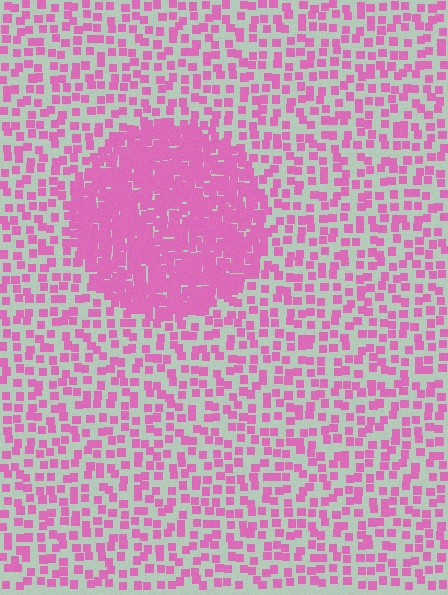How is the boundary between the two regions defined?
The boundary is defined by a change in element density (approximately 2.8x ratio). All elements are the same color, size, and shape.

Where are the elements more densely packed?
The elements are more densely packed inside the circle boundary.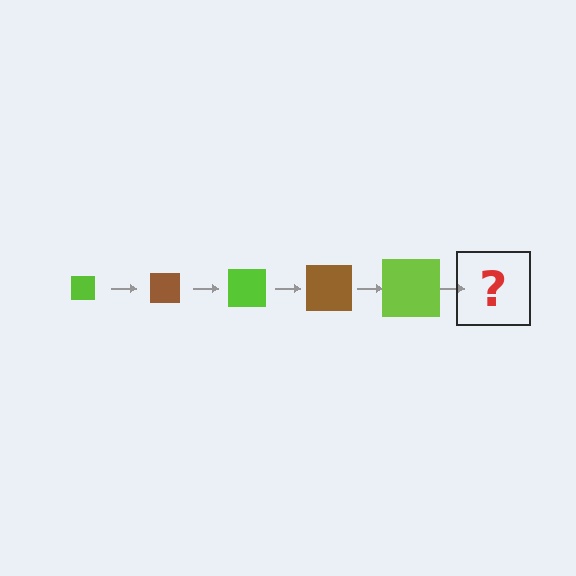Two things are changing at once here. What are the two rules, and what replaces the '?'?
The two rules are that the square grows larger each step and the color cycles through lime and brown. The '?' should be a brown square, larger than the previous one.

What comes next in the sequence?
The next element should be a brown square, larger than the previous one.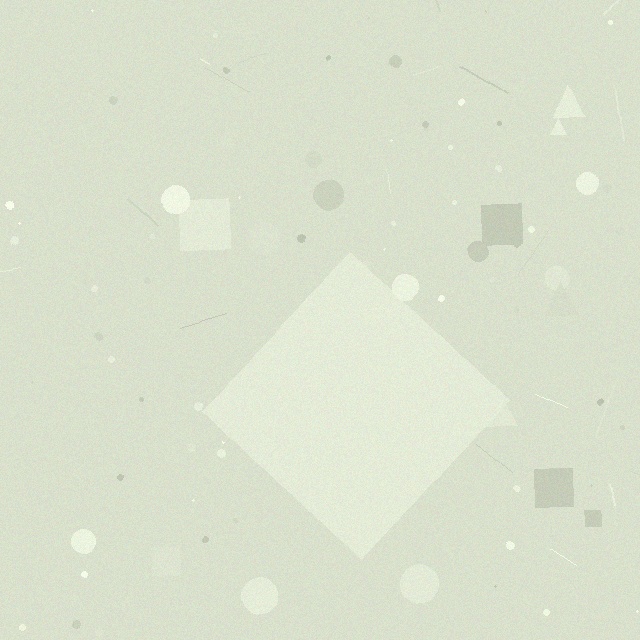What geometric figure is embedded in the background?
A diamond is embedded in the background.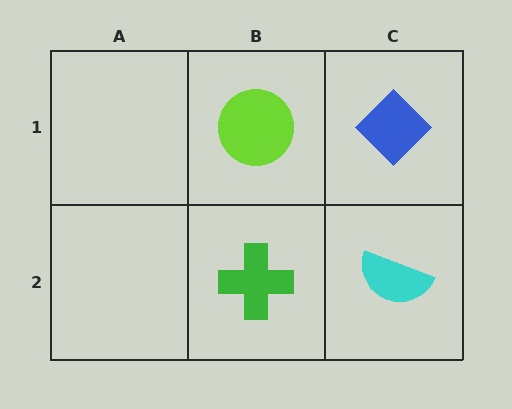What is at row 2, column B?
A green cross.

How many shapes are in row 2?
2 shapes.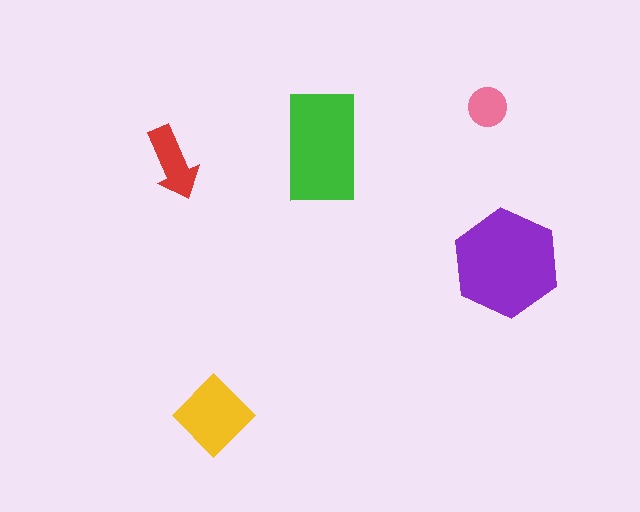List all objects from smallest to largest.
The pink circle, the red arrow, the yellow diamond, the green rectangle, the purple hexagon.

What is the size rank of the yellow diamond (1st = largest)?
3rd.